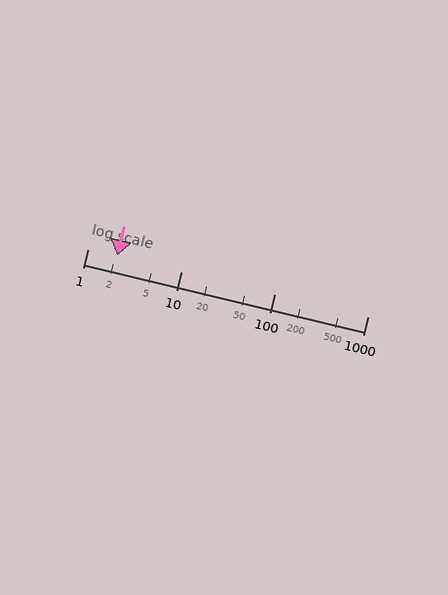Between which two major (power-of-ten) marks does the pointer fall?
The pointer is between 1 and 10.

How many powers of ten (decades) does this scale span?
The scale spans 3 decades, from 1 to 1000.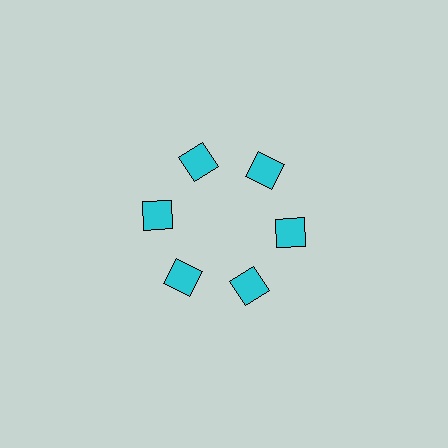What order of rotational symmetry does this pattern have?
This pattern has 6-fold rotational symmetry.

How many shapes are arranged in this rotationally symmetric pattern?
There are 6 shapes, arranged in 6 groups of 1.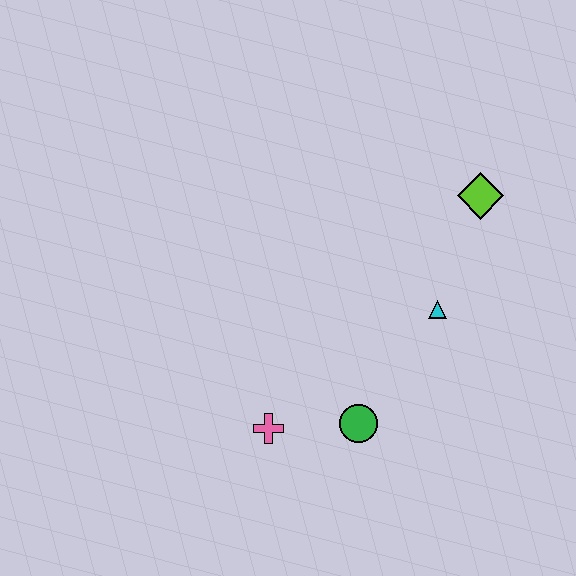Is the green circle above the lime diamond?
No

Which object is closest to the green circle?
The pink cross is closest to the green circle.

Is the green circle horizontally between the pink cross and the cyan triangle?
Yes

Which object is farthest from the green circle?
The lime diamond is farthest from the green circle.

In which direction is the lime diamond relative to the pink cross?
The lime diamond is above the pink cross.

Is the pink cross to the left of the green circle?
Yes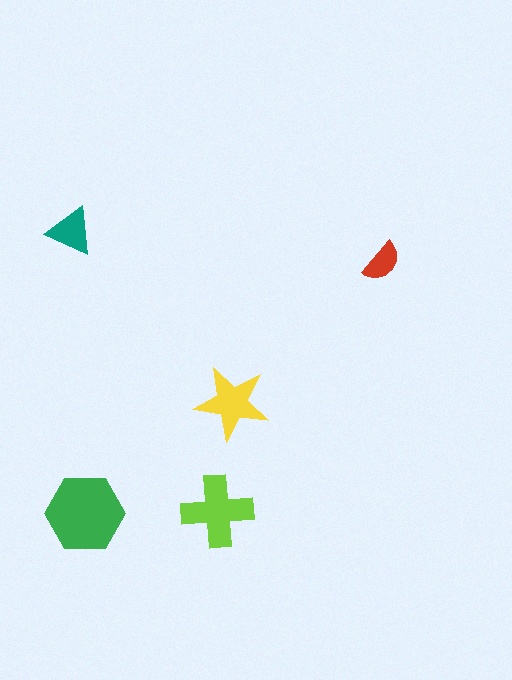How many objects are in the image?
There are 5 objects in the image.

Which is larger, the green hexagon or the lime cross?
The green hexagon.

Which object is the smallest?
The red semicircle.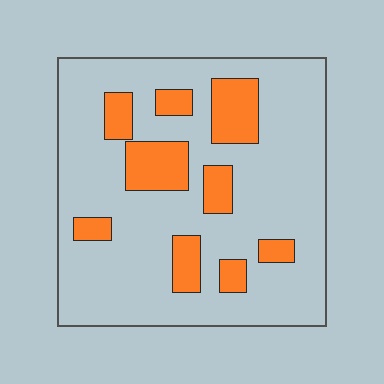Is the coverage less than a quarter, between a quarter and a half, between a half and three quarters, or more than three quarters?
Less than a quarter.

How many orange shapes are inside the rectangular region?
9.